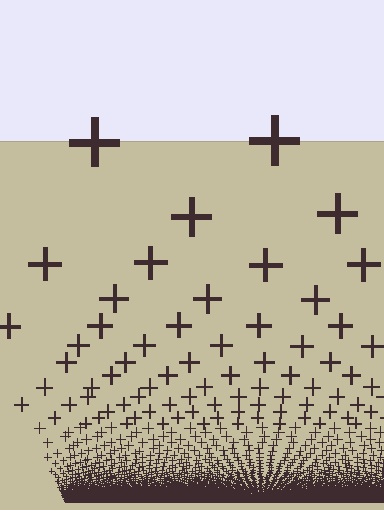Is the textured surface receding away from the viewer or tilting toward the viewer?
The surface appears to tilt toward the viewer. Texture elements get larger and sparser toward the top.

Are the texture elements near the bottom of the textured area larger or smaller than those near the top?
Smaller. The gradient is inverted — elements near the bottom are smaller and denser.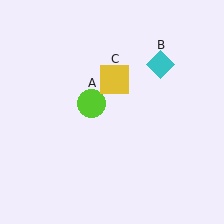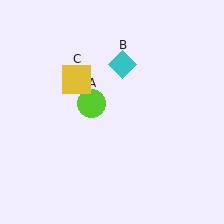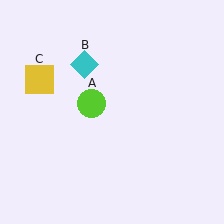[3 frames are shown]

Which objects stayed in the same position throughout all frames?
Lime circle (object A) remained stationary.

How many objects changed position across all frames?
2 objects changed position: cyan diamond (object B), yellow square (object C).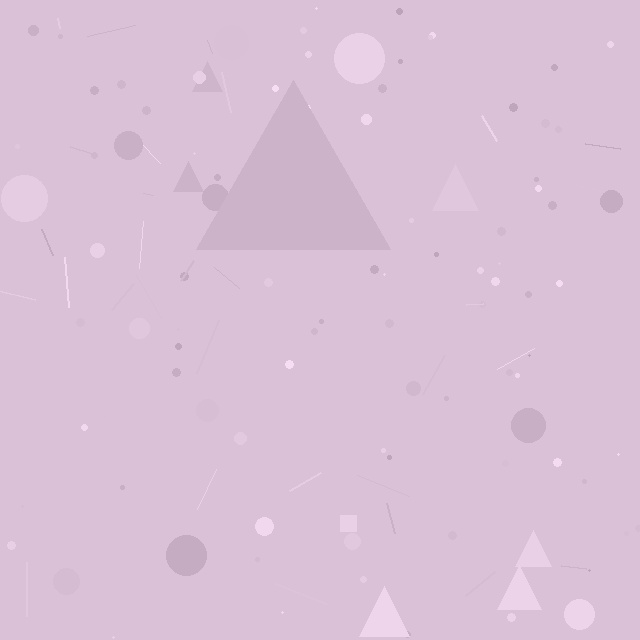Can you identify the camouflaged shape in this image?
The camouflaged shape is a triangle.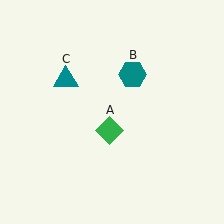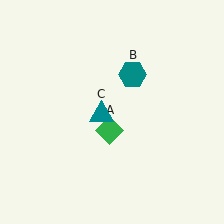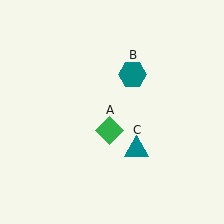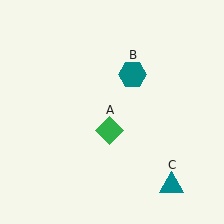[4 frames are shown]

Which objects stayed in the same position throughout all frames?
Green diamond (object A) and teal hexagon (object B) remained stationary.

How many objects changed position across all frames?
1 object changed position: teal triangle (object C).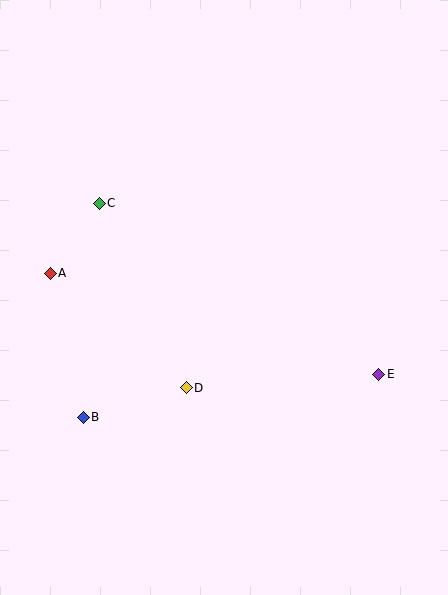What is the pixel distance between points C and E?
The distance between C and E is 328 pixels.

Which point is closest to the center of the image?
Point D at (186, 388) is closest to the center.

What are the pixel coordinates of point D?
Point D is at (186, 388).